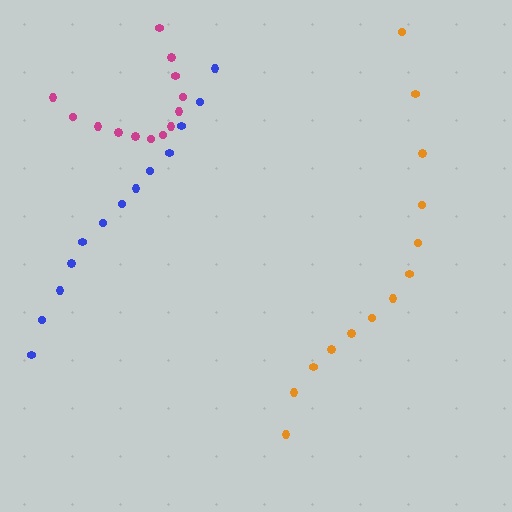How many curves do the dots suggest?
There are 3 distinct paths.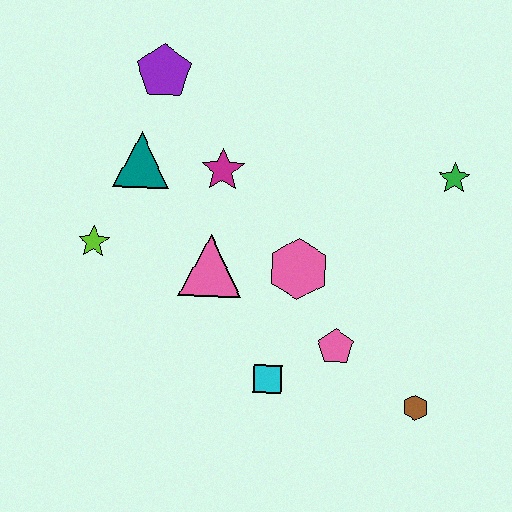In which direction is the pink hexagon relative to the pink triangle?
The pink hexagon is to the right of the pink triangle.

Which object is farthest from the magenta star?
The brown hexagon is farthest from the magenta star.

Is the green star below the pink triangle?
No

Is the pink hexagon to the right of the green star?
No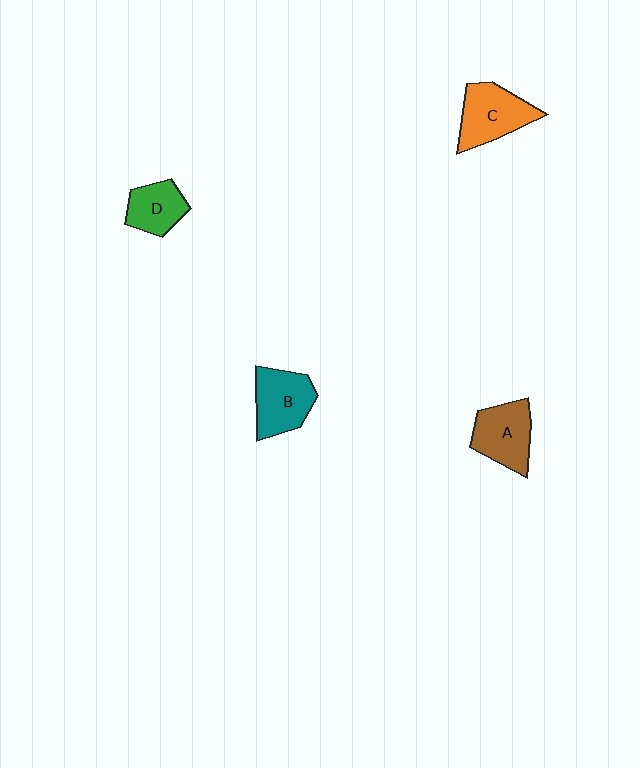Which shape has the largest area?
Shape C (orange).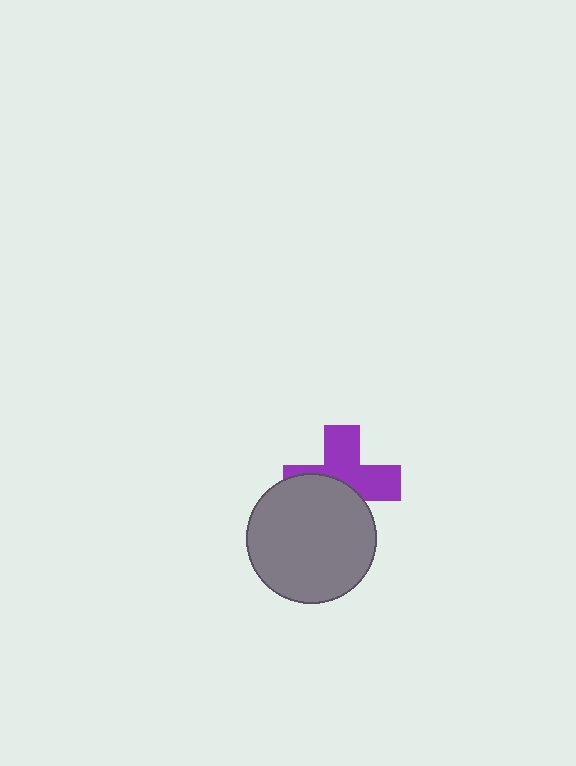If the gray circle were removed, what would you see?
You would see the complete purple cross.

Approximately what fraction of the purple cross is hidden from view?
Roughly 46% of the purple cross is hidden behind the gray circle.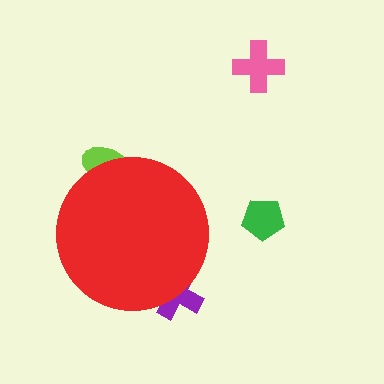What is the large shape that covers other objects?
A red circle.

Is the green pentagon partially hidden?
No, the green pentagon is fully visible.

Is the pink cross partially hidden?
No, the pink cross is fully visible.